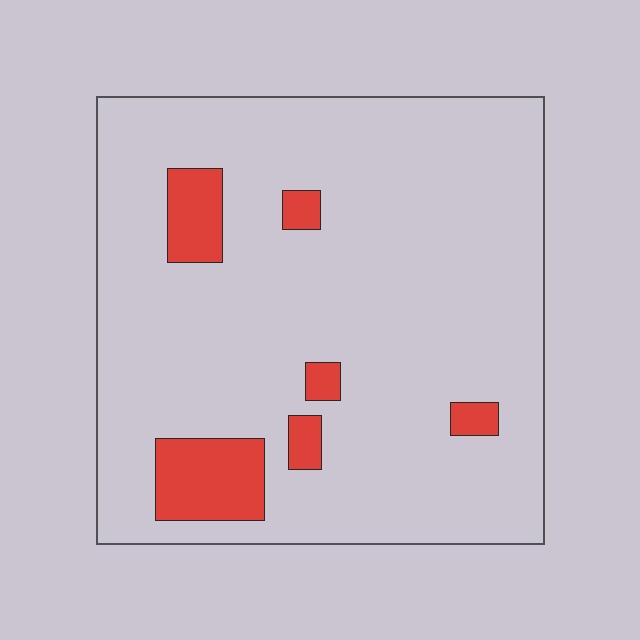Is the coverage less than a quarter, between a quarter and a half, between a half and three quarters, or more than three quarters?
Less than a quarter.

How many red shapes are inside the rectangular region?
6.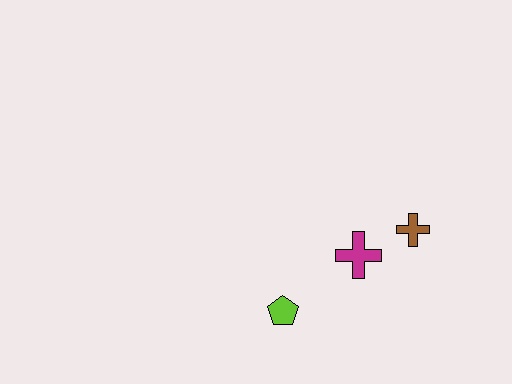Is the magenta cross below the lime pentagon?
No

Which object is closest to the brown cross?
The magenta cross is closest to the brown cross.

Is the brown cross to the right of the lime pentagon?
Yes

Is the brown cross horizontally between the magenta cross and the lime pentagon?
No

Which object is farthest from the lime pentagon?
The brown cross is farthest from the lime pentagon.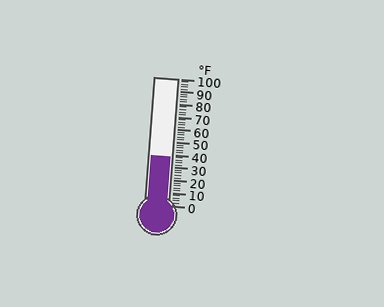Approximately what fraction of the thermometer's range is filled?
The thermometer is filled to approximately 40% of its range.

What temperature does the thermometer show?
The thermometer shows approximately 38°F.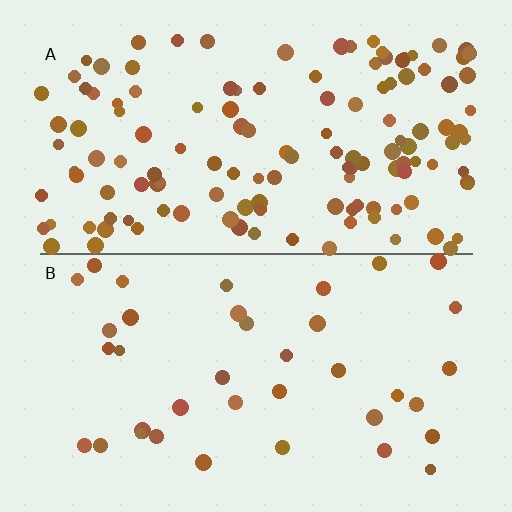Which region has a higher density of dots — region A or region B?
A (the top).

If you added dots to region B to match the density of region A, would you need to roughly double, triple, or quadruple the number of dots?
Approximately quadruple.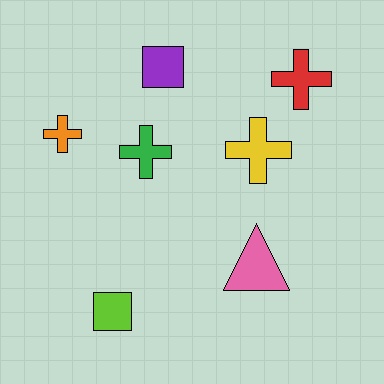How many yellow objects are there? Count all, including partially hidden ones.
There is 1 yellow object.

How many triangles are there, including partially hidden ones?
There is 1 triangle.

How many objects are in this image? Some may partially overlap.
There are 7 objects.